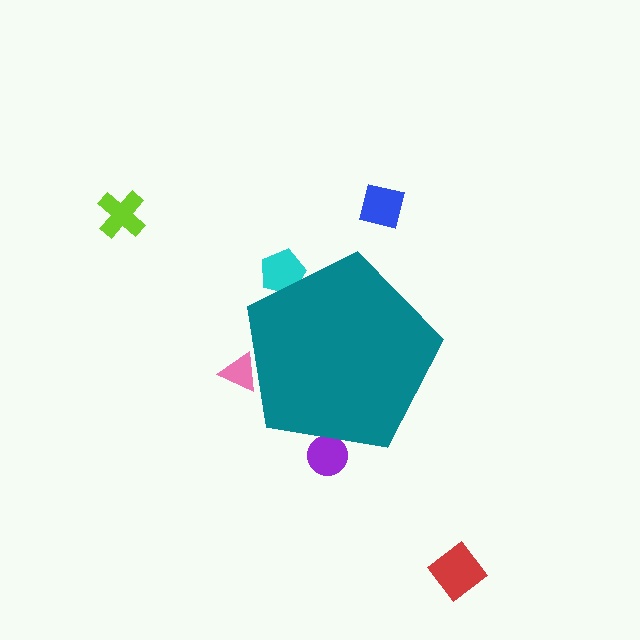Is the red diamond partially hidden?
No, the red diamond is fully visible.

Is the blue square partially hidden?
No, the blue square is fully visible.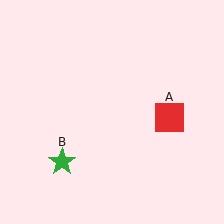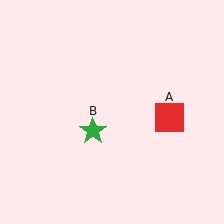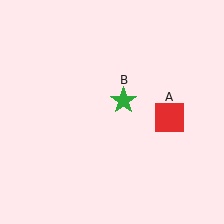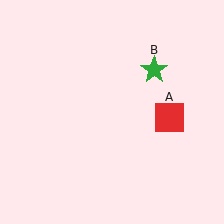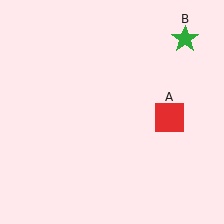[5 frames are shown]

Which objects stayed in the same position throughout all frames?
Red square (object A) remained stationary.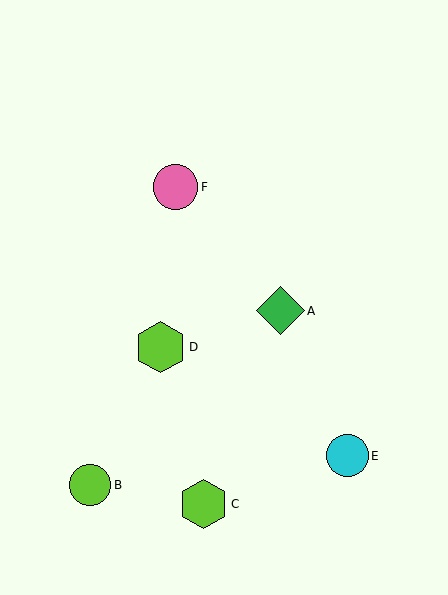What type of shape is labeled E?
Shape E is a cyan circle.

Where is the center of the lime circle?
The center of the lime circle is at (90, 485).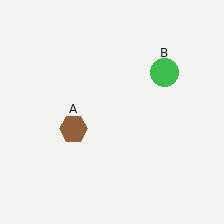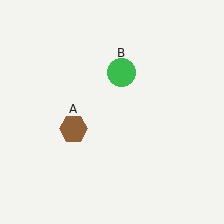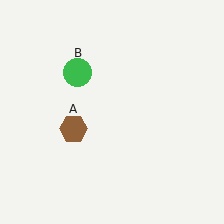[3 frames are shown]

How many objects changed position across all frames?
1 object changed position: green circle (object B).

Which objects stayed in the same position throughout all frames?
Brown hexagon (object A) remained stationary.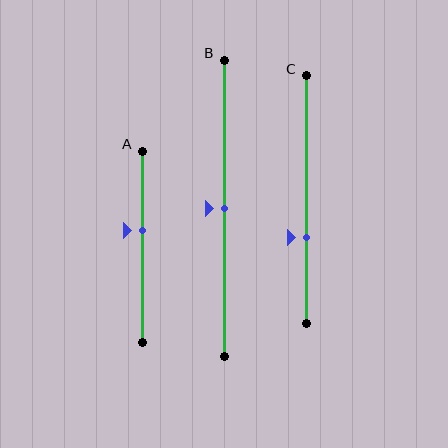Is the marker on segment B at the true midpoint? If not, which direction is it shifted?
Yes, the marker on segment B is at the true midpoint.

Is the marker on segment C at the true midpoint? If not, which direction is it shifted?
No, the marker on segment C is shifted downward by about 15% of the segment length.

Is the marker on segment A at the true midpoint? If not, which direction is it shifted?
No, the marker on segment A is shifted upward by about 8% of the segment length.